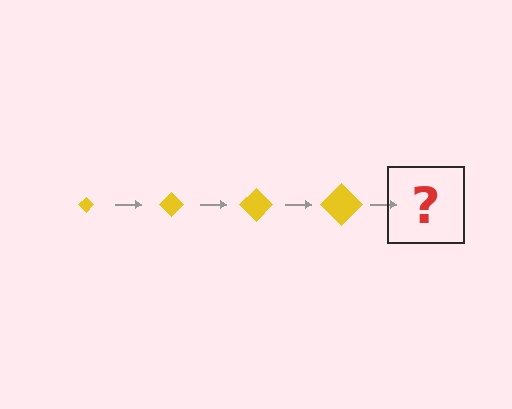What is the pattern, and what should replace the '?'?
The pattern is that the diamond gets progressively larger each step. The '?' should be a yellow diamond, larger than the previous one.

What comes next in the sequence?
The next element should be a yellow diamond, larger than the previous one.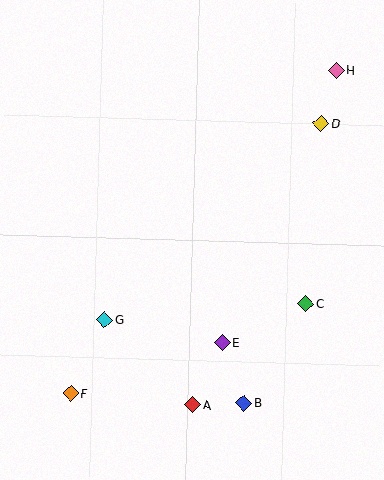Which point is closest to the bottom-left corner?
Point F is closest to the bottom-left corner.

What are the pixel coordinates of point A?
Point A is at (193, 405).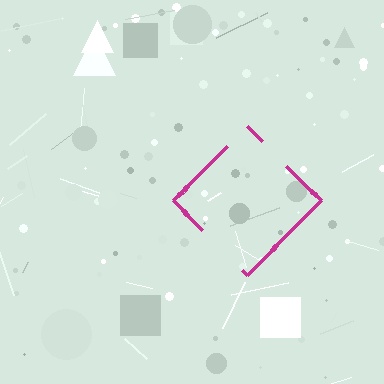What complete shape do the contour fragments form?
The contour fragments form a diamond.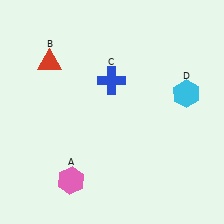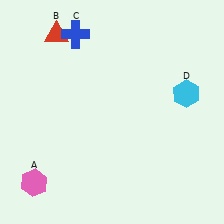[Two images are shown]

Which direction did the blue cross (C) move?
The blue cross (C) moved up.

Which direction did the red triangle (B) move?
The red triangle (B) moved up.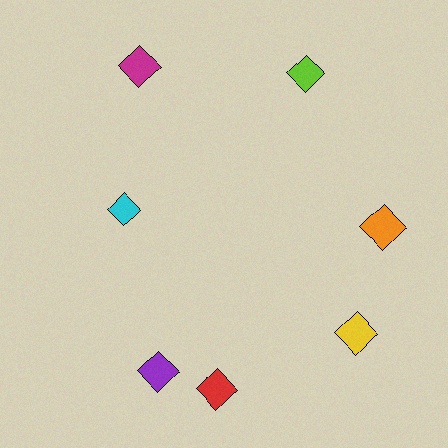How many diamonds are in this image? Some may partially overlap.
There are 7 diamonds.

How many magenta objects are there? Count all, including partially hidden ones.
There is 1 magenta object.